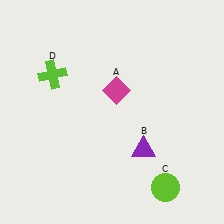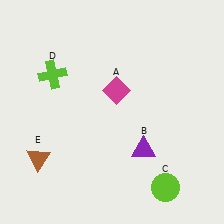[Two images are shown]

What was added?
A brown triangle (E) was added in Image 2.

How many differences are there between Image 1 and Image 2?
There is 1 difference between the two images.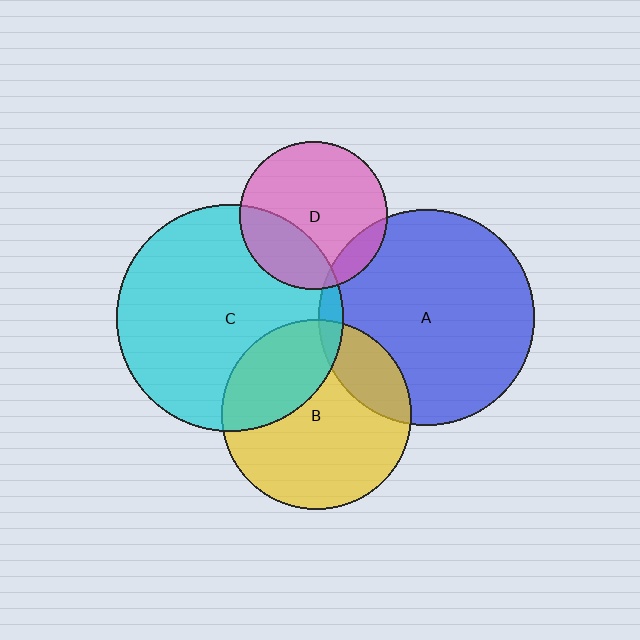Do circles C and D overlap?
Yes.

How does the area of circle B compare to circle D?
Approximately 1.7 times.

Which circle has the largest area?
Circle C (cyan).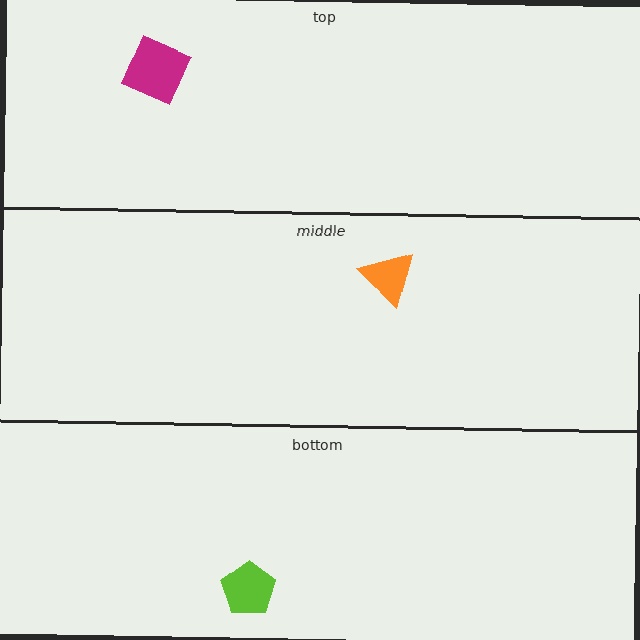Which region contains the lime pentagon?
The bottom region.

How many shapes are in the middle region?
1.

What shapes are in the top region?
The magenta square.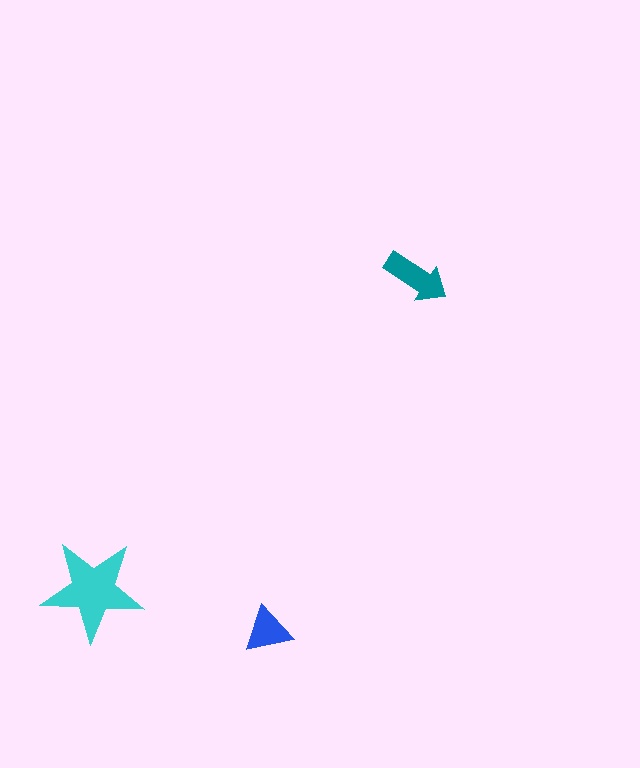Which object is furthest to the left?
The cyan star is leftmost.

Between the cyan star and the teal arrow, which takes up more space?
The cyan star.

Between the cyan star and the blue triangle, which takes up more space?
The cyan star.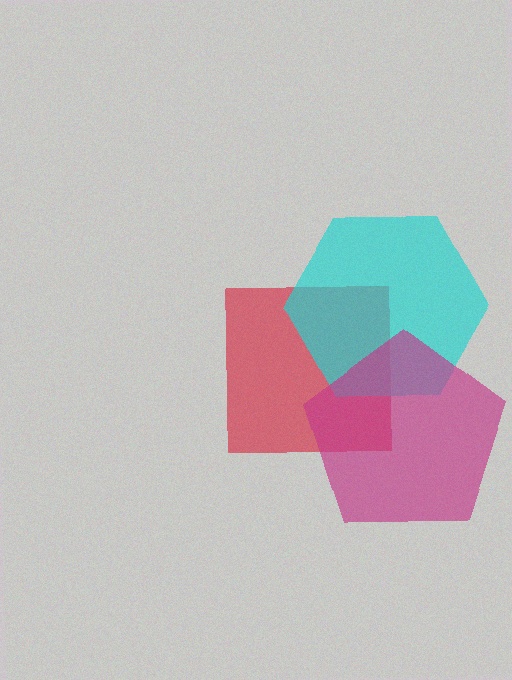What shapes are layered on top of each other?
The layered shapes are: a red square, a cyan hexagon, a magenta pentagon.